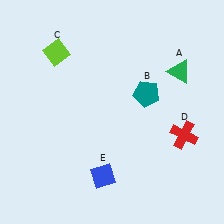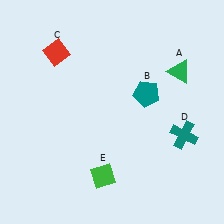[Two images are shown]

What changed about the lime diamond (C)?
In Image 1, C is lime. In Image 2, it changed to red.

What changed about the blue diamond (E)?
In Image 1, E is blue. In Image 2, it changed to green.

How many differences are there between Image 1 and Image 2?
There are 3 differences between the two images.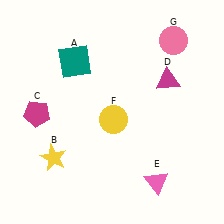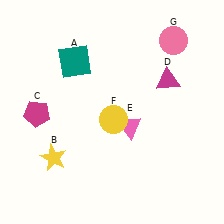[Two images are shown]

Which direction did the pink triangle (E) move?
The pink triangle (E) moved up.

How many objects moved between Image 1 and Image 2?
1 object moved between the two images.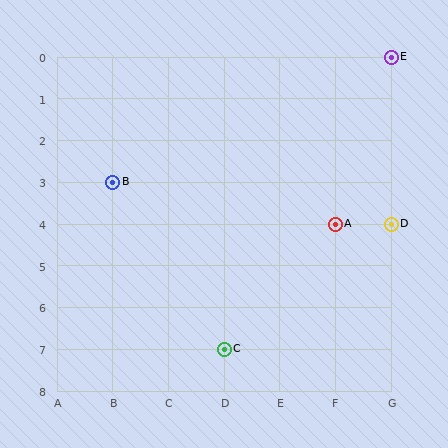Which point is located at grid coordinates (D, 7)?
Point C is at (D, 7).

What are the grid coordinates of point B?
Point B is at grid coordinates (B, 3).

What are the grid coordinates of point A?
Point A is at grid coordinates (F, 4).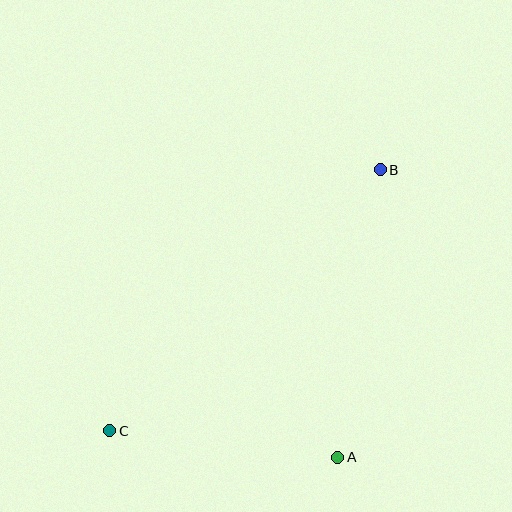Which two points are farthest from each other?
Points B and C are farthest from each other.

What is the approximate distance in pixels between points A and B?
The distance between A and B is approximately 290 pixels.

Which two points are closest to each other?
Points A and C are closest to each other.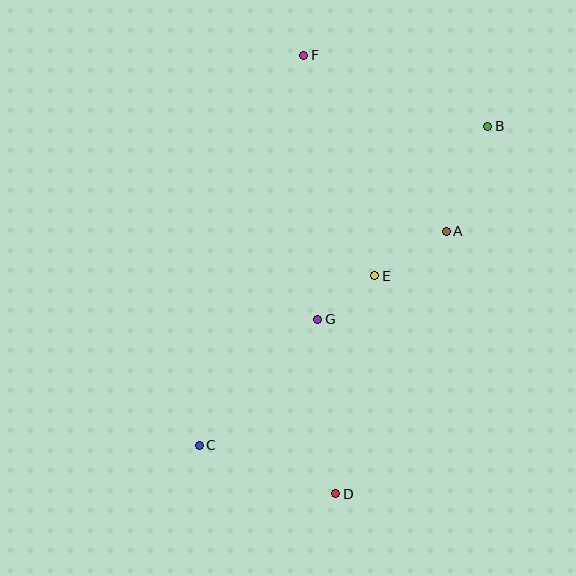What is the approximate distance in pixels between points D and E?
The distance between D and E is approximately 221 pixels.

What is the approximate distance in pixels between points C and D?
The distance between C and D is approximately 145 pixels.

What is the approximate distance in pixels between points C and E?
The distance between C and E is approximately 244 pixels.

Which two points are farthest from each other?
Points D and F are farthest from each other.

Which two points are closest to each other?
Points E and G are closest to each other.